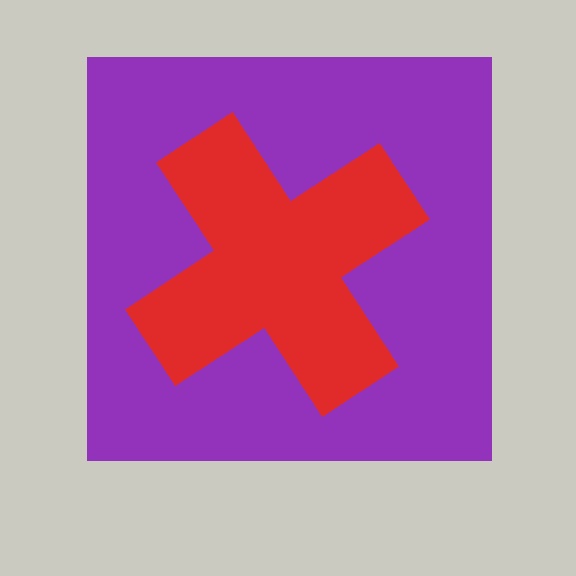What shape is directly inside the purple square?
The red cross.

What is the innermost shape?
The red cross.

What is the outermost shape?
The purple square.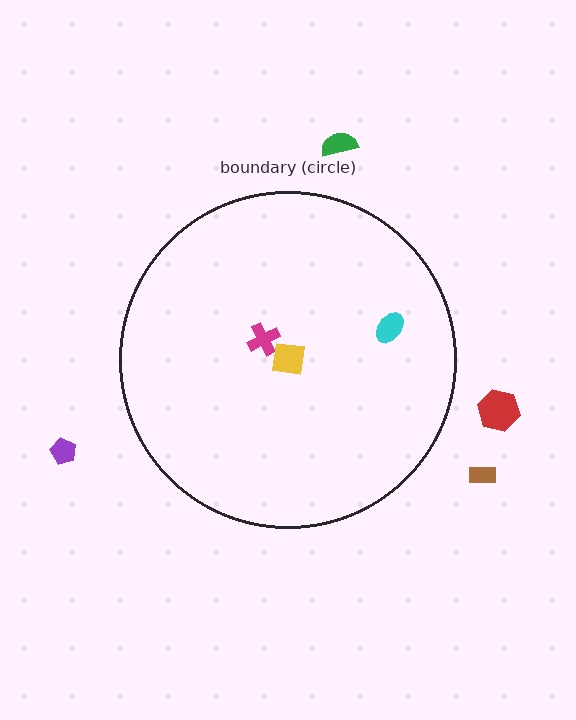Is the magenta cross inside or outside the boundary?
Inside.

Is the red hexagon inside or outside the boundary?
Outside.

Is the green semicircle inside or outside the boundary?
Outside.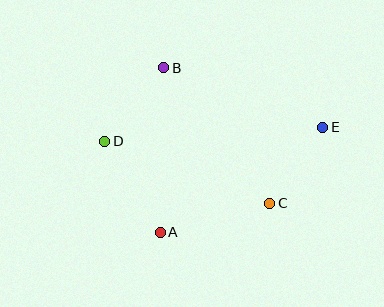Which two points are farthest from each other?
Points D and E are farthest from each other.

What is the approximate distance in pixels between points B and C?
The distance between B and C is approximately 172 pixels.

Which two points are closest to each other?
Points C and E are closest to each other.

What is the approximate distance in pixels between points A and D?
The distance between A and D is approximately 107 pixels.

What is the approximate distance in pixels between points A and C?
The distance between A and C is approximately 114 pixels.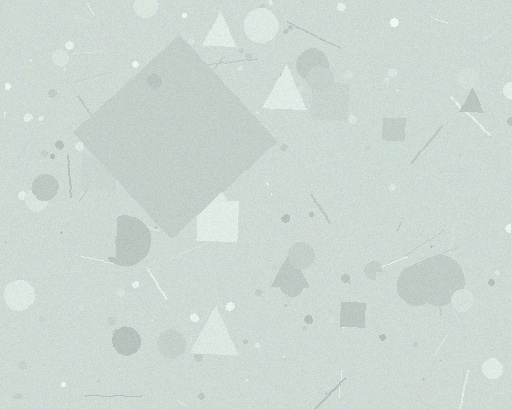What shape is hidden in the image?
A diamond is hidden in the image.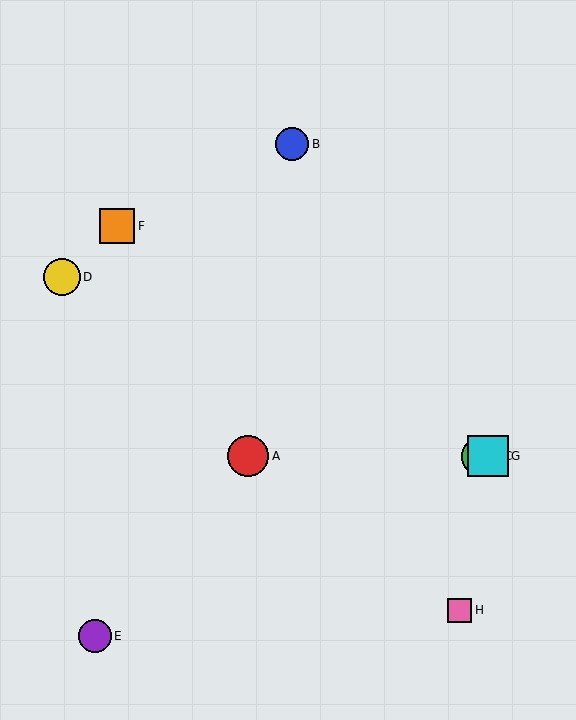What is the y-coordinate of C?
Object C is at y≈456.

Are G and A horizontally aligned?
Yes, both are at y≈456.